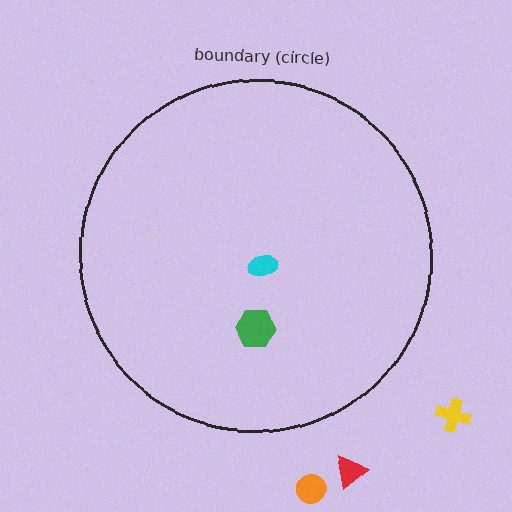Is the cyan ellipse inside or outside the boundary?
Inside.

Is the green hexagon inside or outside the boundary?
Inside.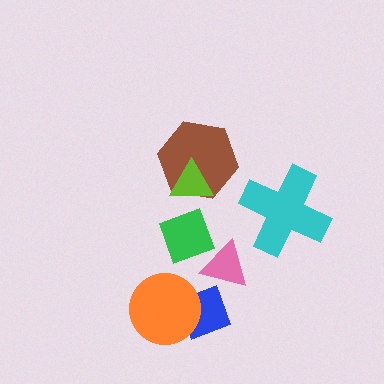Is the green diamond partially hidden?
No, no other shape covers it.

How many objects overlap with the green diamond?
1 object overlaps with the green diamond.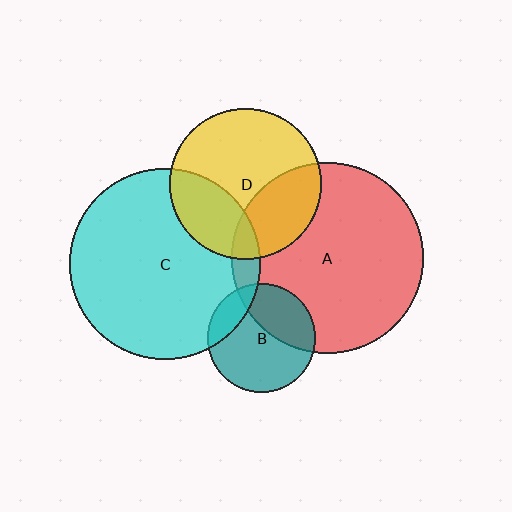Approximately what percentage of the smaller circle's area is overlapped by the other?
Approximately 30%.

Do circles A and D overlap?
Yes.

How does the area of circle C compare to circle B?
Approximately 3.1 times.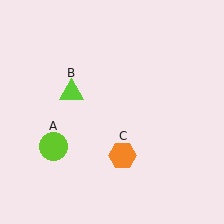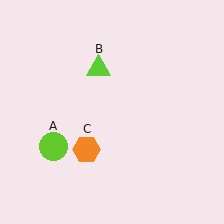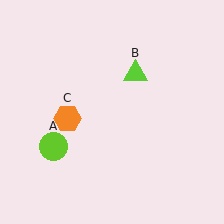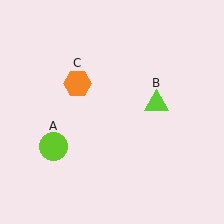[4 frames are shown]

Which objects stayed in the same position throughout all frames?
Lime circle (object A) remained stationary.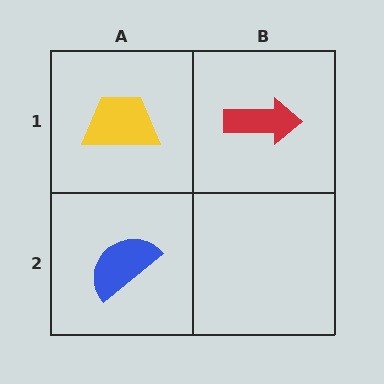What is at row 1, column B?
A red arrow.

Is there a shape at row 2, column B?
No, that cell is empty.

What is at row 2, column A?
A blue semicircle.